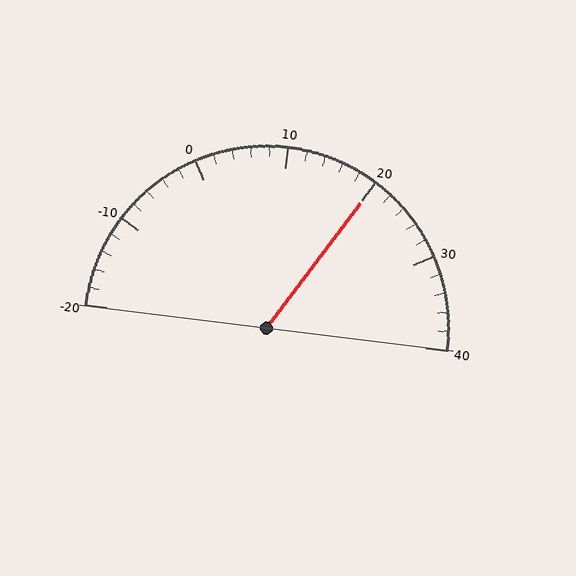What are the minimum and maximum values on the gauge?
The gauge ranges from -20 to 40.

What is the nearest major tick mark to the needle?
The nearest major tick mark is 20.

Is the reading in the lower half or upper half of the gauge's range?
The reading is in the upper half of the range (-20 to 40).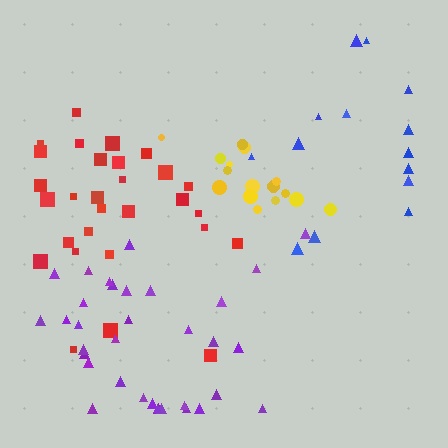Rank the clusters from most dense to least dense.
yellow, purple, red, blue.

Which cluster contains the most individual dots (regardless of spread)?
Purple (34).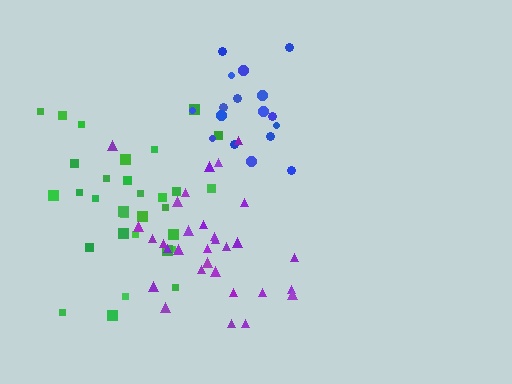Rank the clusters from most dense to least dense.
purple, blue, green.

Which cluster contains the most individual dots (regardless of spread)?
Green (31).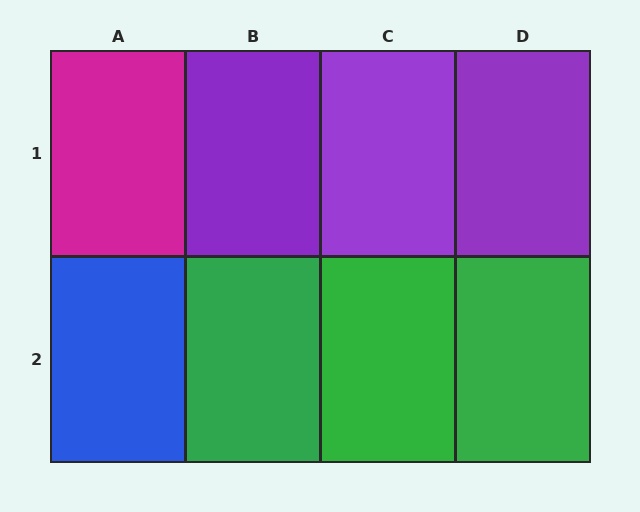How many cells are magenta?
1 cell is magenta.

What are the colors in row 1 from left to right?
Magenta, purple, purple, purple.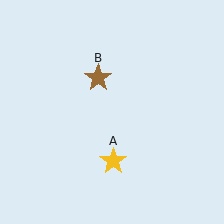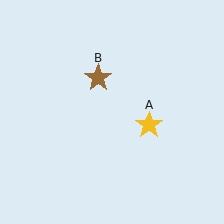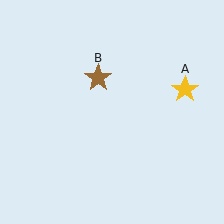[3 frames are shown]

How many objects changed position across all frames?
1 object changed position: yellow star (object A).